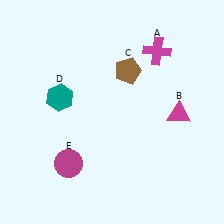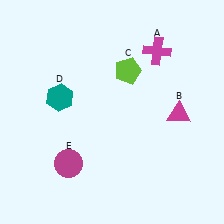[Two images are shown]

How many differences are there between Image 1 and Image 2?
There is 1 difference between the two images.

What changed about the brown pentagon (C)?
In Image 1, C is brown. In Image 2, it changed to lime.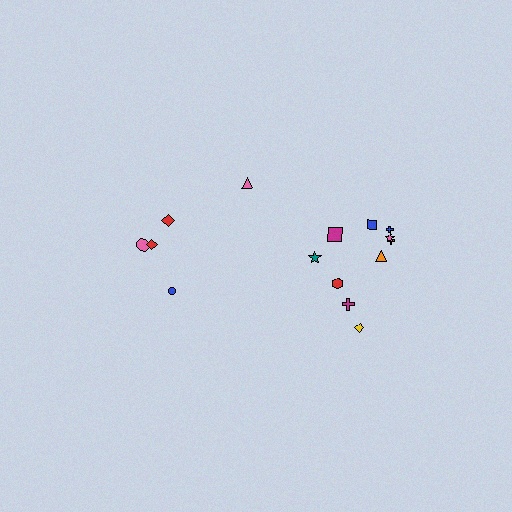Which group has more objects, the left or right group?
The right group.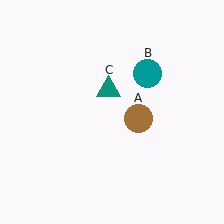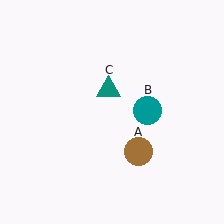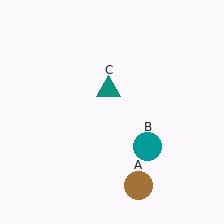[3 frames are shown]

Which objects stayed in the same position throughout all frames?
Teal triangle (object C) remained stationary.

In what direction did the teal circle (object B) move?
The teal circle (object B) moved down.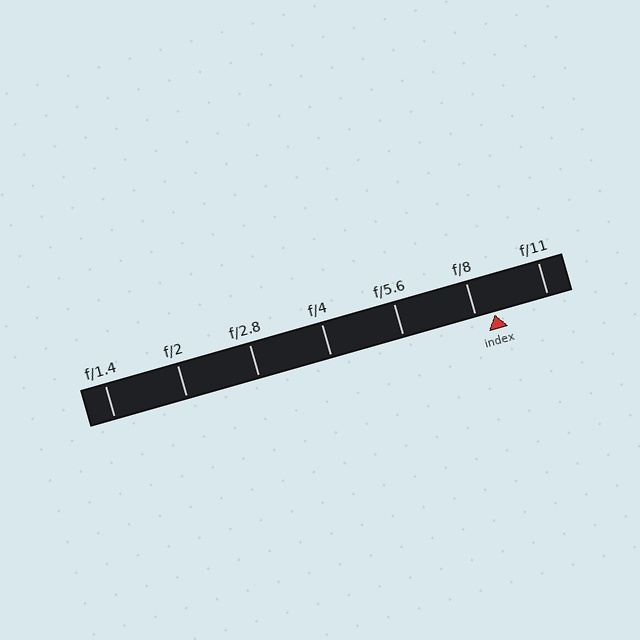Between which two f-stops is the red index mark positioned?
The index mark is between f/8 and f/11.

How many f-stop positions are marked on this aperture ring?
There are 7 f-stop positions marked.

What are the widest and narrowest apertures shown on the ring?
The widest aperture shown is f/1.4 and the narrowest is f/11.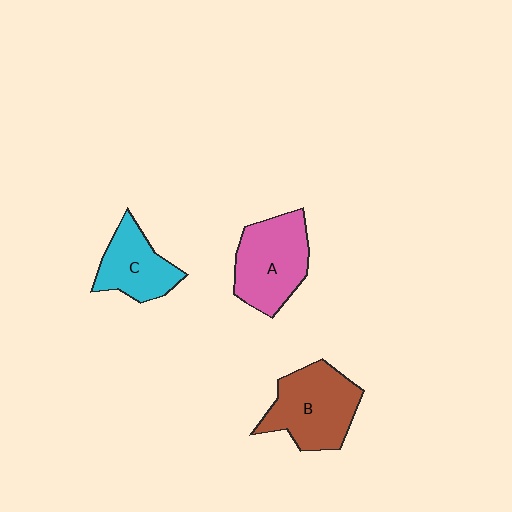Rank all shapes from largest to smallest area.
From largest to smallest: B (brown), A (pink), C (cyan).